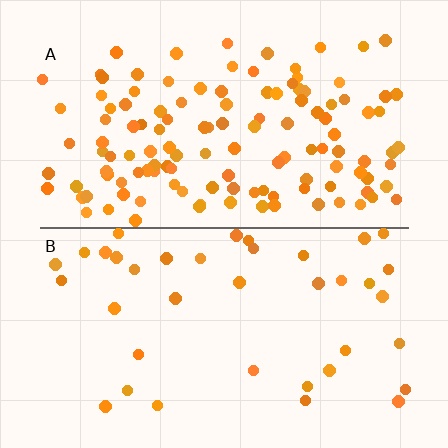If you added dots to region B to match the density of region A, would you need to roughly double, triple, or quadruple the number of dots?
Approximately triple.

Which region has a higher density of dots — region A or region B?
A (the top).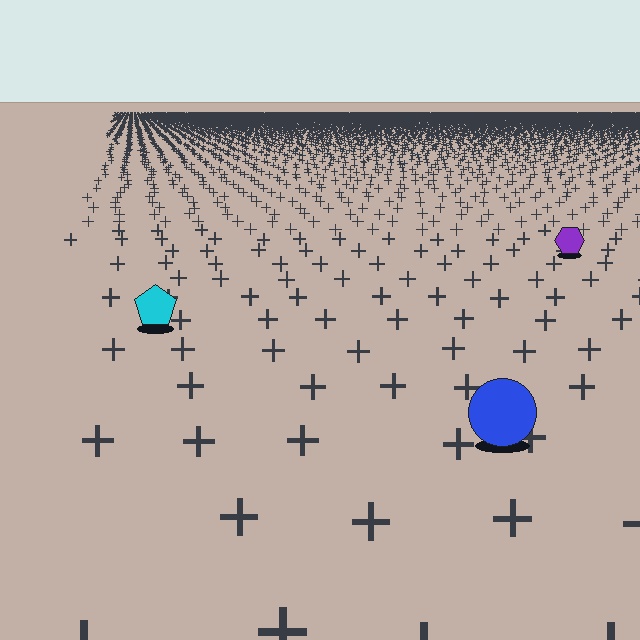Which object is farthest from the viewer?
The purple hexagon is farthest from the viewer. It appears smaller and the ground texture around it is denser.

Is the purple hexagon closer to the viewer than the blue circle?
No. The blue circle is closer — you can tell from the texture gradient: the ground texture is coarser near it.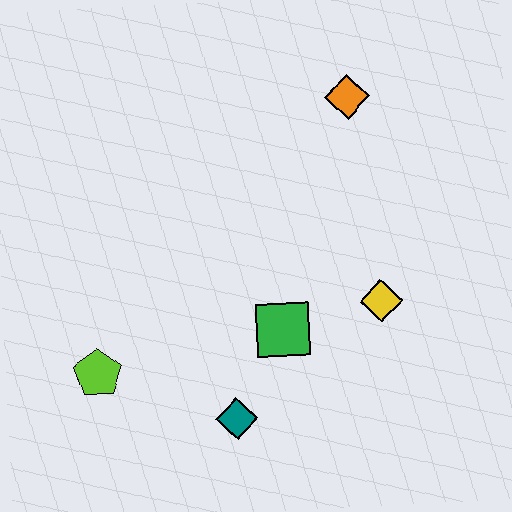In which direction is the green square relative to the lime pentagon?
The green square is to the right of the lime pentagon.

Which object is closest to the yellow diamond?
The green square is closest to the yellow diamond.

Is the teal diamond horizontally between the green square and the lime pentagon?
Yes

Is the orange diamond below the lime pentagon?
No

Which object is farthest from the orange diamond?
The lime pentagon is farthest from the orange diamond.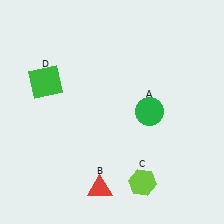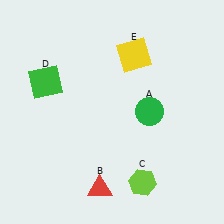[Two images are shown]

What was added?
A yellow square (E) was added in Image 2.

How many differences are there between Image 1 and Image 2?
There is 1 difference between the two images.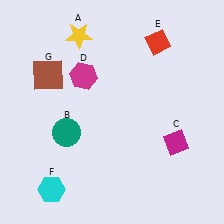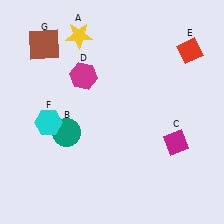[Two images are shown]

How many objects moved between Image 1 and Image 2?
3 objects moved between the two images.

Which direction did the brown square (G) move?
The brown square (G) moved up.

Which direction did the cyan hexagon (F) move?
The cyan hexagon (F) moved up.